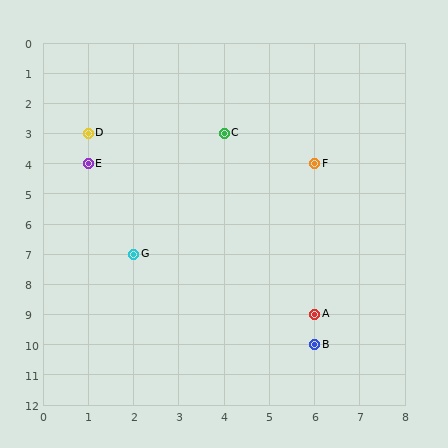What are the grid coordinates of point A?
Point A is at grid coordinates (6, 9).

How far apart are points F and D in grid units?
Points F and D are 5 columns and 1 row apart (about 5.1 grid units diagonally).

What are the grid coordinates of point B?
Point B is at grid coordinates (6, 10).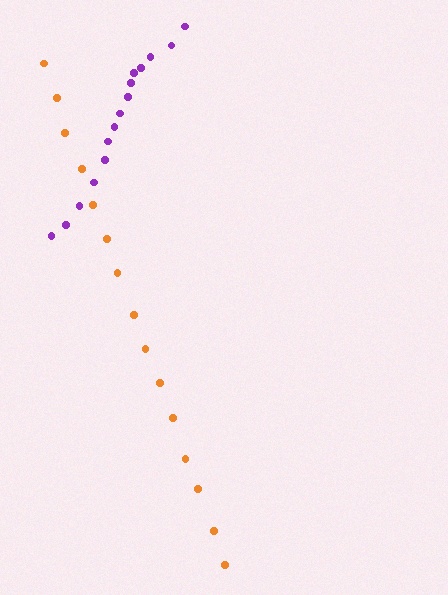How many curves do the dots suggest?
There are 2 distinct paths.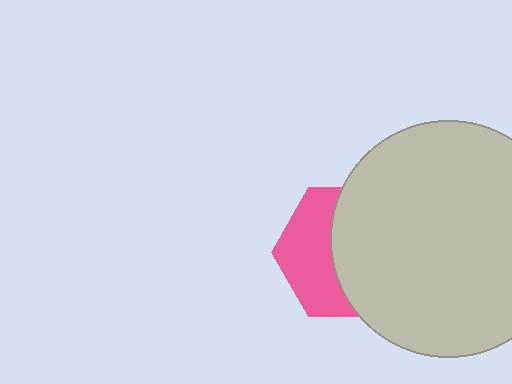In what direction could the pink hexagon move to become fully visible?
The pink hexagon could move left. That would shift it out from behind the light gray circle entirely.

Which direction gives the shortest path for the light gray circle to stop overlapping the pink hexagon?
Moving right gives the shortest separation.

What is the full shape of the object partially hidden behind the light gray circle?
The partially hidden object is a pink hexagon.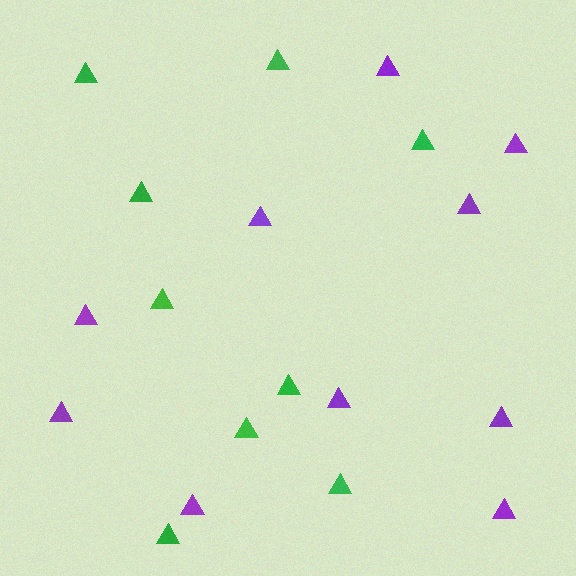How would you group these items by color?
There are 2 groups: one group of green triangles (9) and one group of purple triangles (10).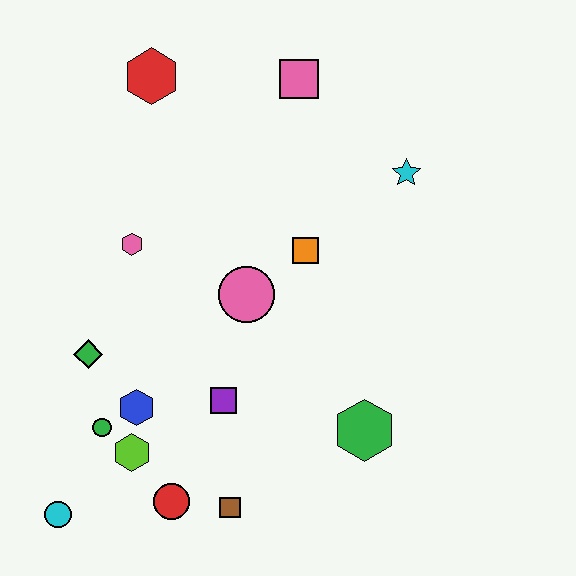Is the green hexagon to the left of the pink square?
No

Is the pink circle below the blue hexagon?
No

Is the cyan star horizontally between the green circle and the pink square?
No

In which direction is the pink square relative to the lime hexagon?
The pink square is above the lime hexagon.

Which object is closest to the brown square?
The red circle is closest to the brown square.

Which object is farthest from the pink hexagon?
The green hexagon is farthest from the pink hexagon.